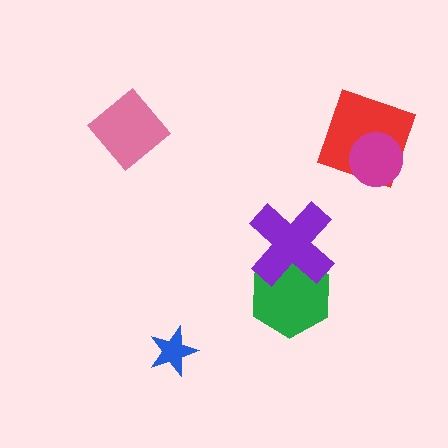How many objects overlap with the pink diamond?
0 objects overlap with the pink diamond.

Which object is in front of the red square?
The magenta circle is in front of the red square.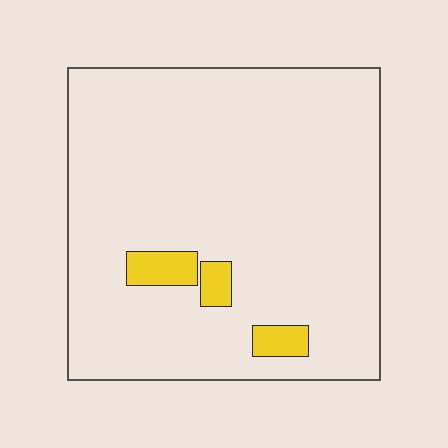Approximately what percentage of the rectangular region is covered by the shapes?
Approximately 5%.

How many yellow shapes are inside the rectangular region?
3.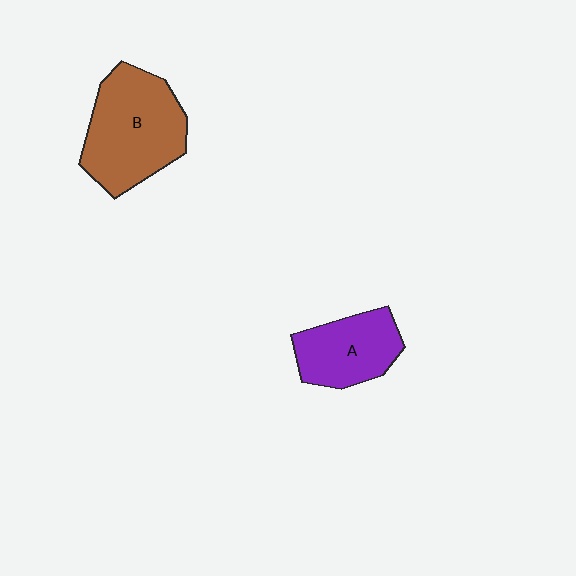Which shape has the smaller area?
Shape A (purple).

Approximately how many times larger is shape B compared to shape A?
Approximately 1.5 times.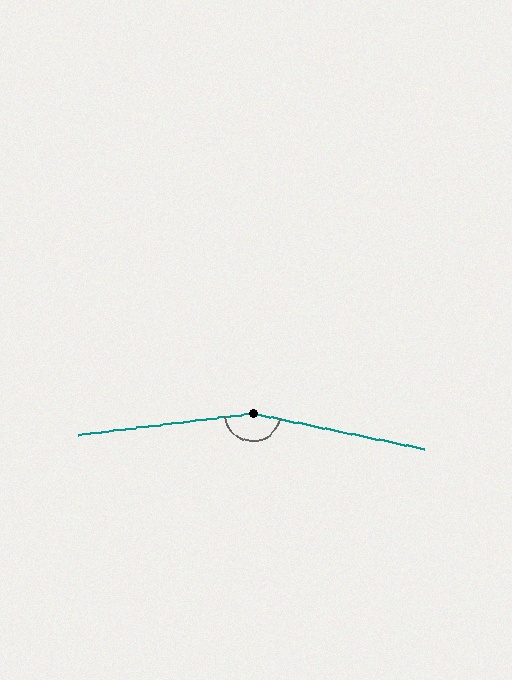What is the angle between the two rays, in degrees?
Approximately 161 degrees.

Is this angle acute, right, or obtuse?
It is obtuse.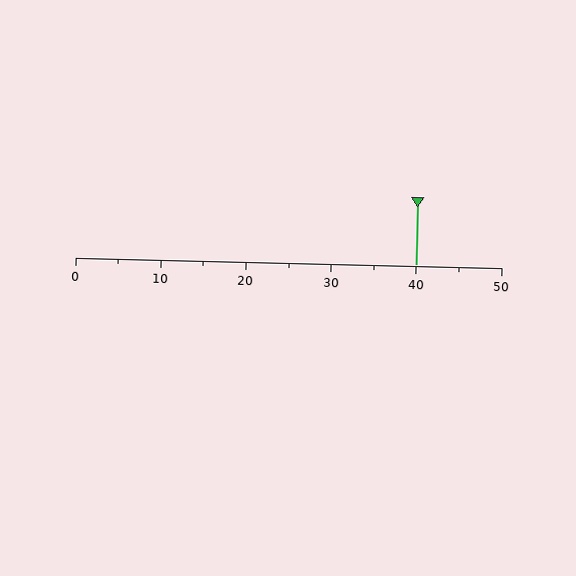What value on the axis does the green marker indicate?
The marker indicates approximately 40.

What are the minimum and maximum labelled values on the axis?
The axis runs from 0 to 50.